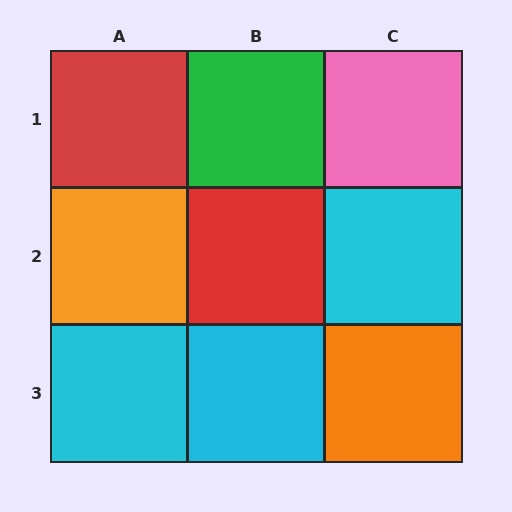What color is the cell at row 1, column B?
Green.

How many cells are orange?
2 cells are orange.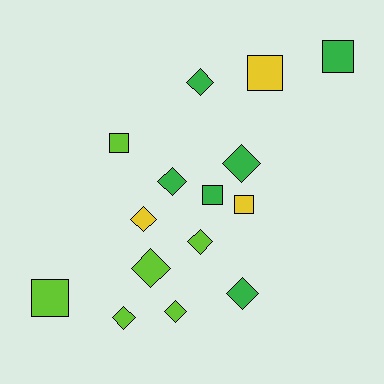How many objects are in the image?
There are 15 objects.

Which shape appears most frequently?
Diamond, with 9 objects.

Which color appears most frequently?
Lime, with 6 objects.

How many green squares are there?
There are 2 green squares.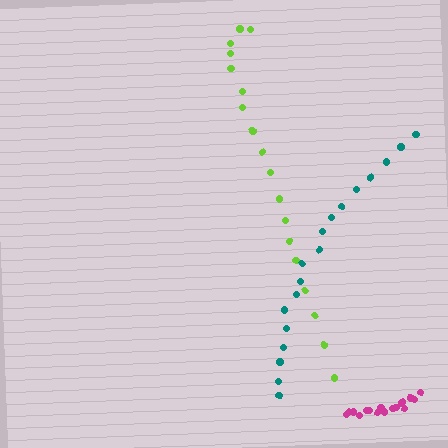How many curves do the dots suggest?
There are 3 distinct paths.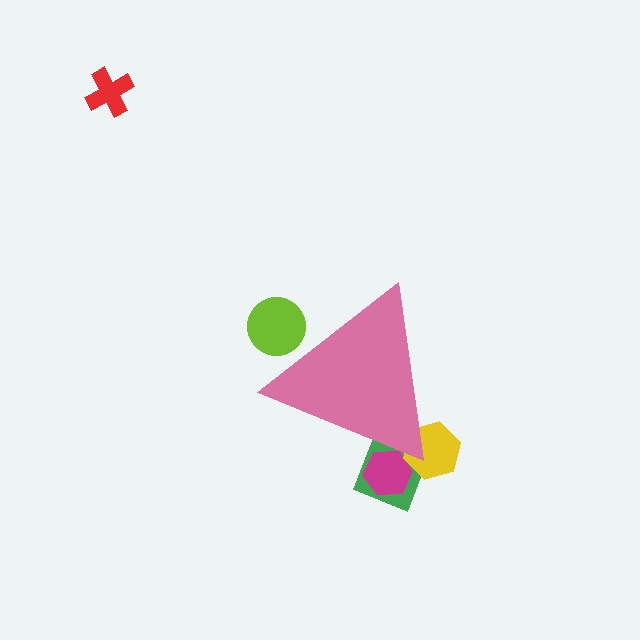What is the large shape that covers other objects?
A pink triangle.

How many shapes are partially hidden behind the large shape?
4 shapes are partially hidden.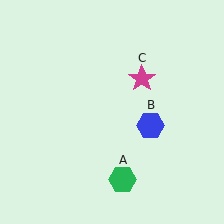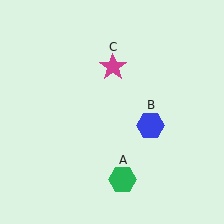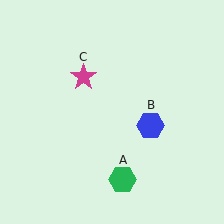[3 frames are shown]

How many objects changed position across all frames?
1 object changed position: magenta star (object C).